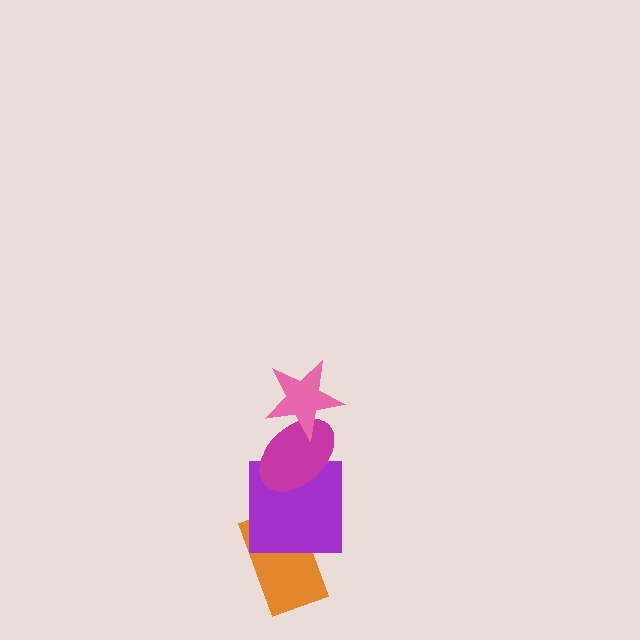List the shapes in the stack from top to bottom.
From top to bottom: the pink star, the magenta ellipse, the purple square, the orange rectangle.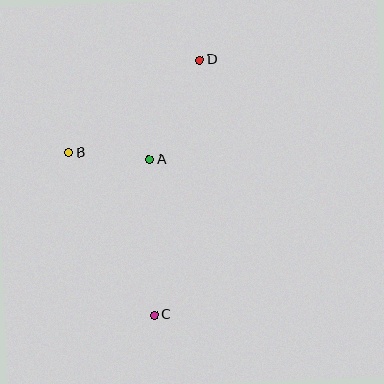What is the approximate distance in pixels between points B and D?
The distance between B and D is approximately 160 pixels.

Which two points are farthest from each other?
Points C and D are farthest from each other.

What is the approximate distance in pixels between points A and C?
The distance between A and C is approximately 156 pixels.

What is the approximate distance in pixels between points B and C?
The distance between B and C is approximately 183 pixels.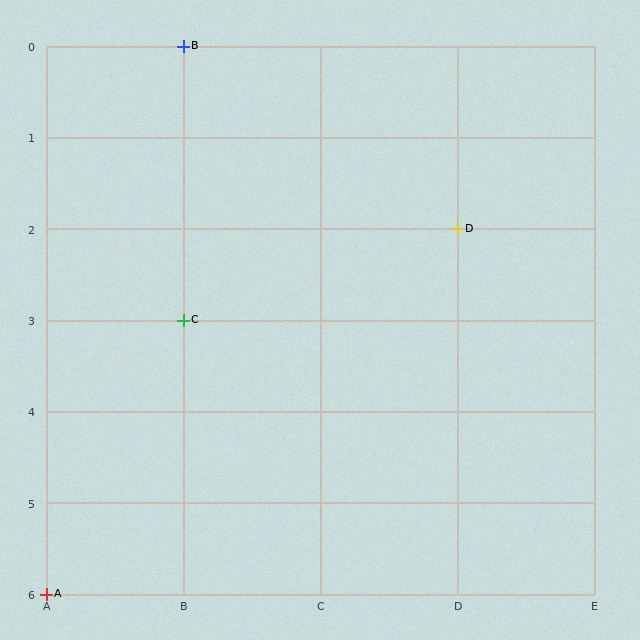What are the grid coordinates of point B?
Point B is at grid coordinates (B, 0).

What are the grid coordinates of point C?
Point C is at grid coordinates (B, 3).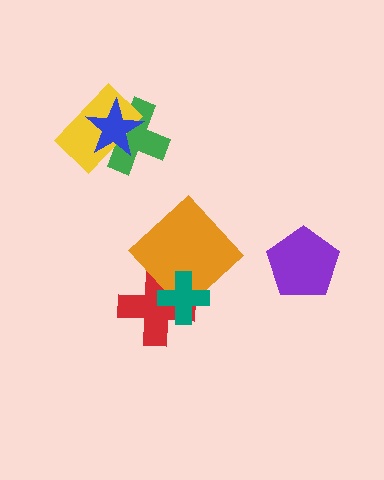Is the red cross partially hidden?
Yes, it is partially covered by another shape.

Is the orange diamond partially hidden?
Yes, it is partially covered by another shape.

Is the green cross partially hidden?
Yes, it is partially covered by another shape.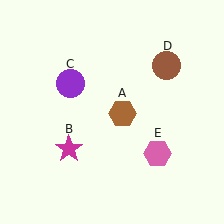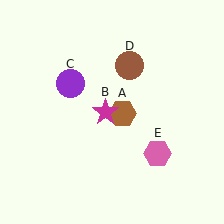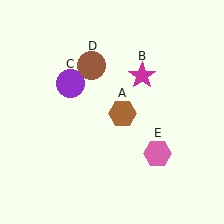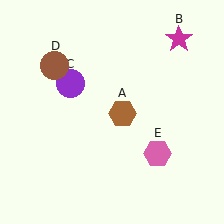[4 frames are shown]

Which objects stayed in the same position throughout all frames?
Brown hexagon (object A) and purple circle (object C) and pink hexagon (object E) remained stationary.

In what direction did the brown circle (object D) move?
The brown circle (object D) moved left.